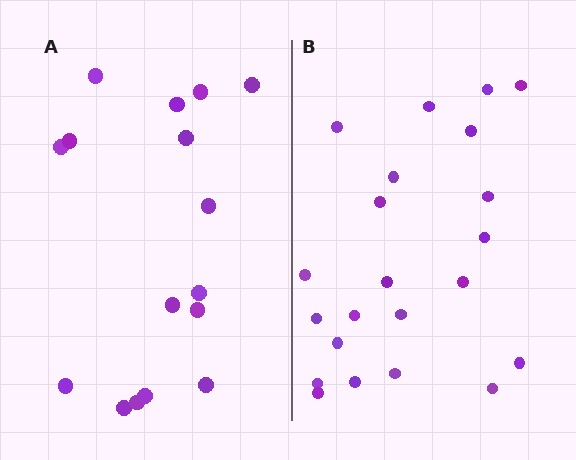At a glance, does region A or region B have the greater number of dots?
Region B (the right region) has more dots.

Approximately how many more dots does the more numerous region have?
Region B has about 6 more dots than region A.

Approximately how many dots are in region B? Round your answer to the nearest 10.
About 20 dots. (The exact count is 22, which rounds to 20.)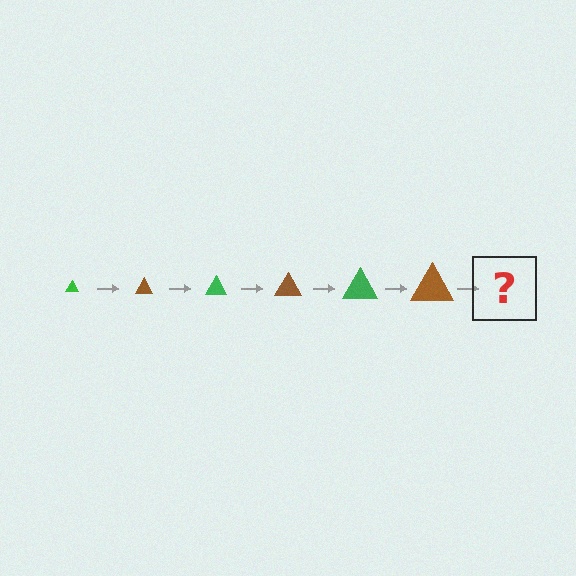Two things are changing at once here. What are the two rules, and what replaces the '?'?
The two rules are that the triangle grows larger each step and the color cycles through green and brown. The '?' should be a green triangle, larger than the previous one.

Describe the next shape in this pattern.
It should be a green triangle, larger than the previous one.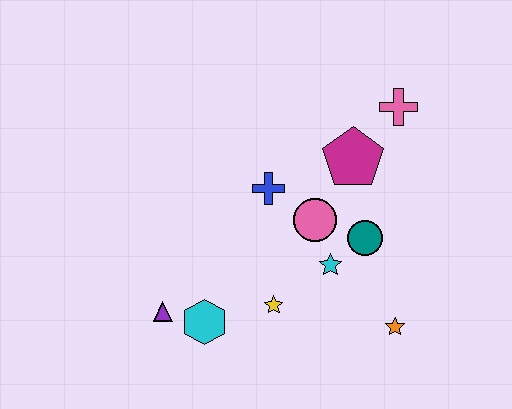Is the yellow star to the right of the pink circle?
No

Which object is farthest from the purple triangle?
The pink cross is farthest from the purple triangle.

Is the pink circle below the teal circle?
No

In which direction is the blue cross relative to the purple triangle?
The blue cross is above the purple triangle.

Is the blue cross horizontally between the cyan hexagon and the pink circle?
Yes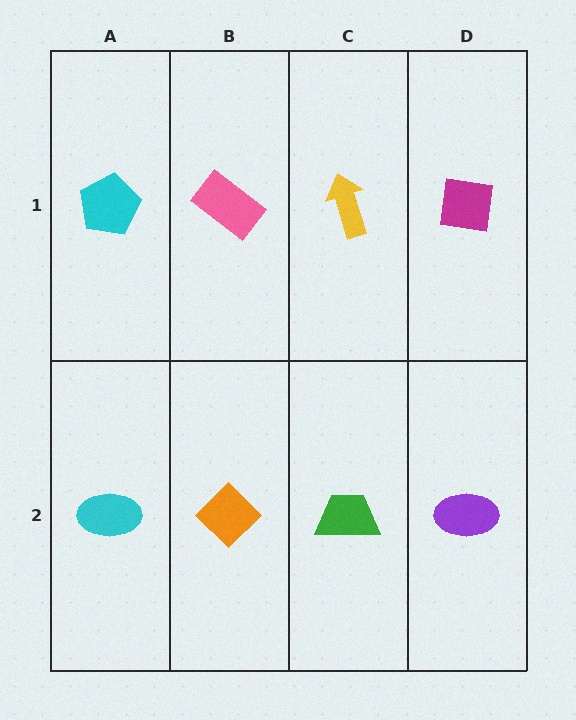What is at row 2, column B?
An orange diamond.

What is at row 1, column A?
A cyan pentagon.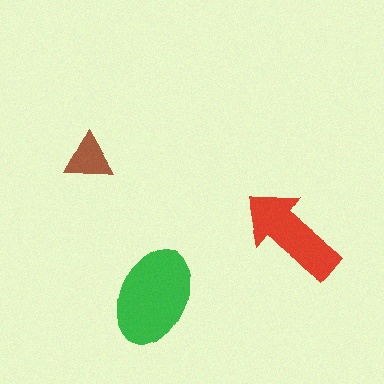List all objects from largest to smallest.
The green ellipse, the red arrow, the brown triangle.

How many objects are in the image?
There are 3 objects in the image.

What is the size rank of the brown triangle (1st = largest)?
3rd.